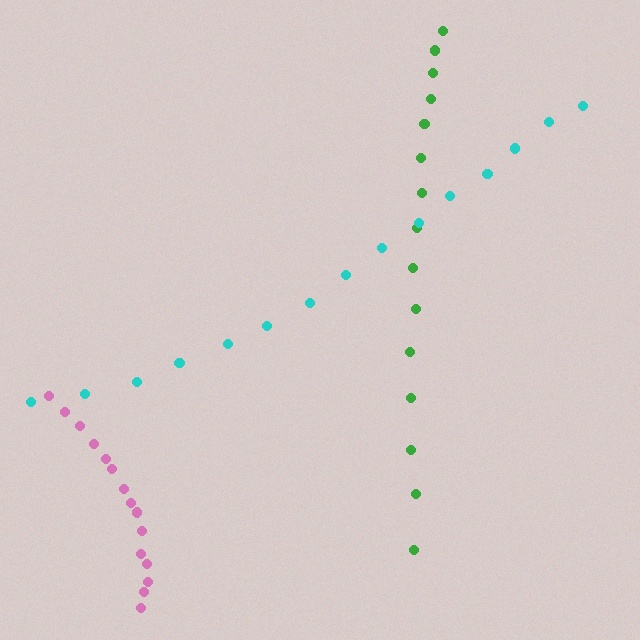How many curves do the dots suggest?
There are 3 distinct paths.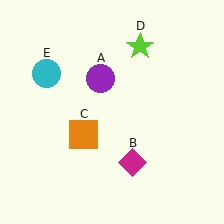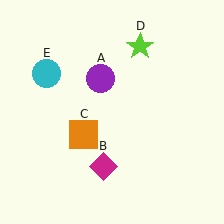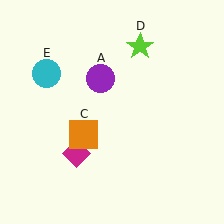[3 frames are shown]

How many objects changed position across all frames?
1 object changed position: magenta diamond (object B).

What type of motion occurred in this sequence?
The magenta diamond (object B) rotated clockwise around the center of the scene.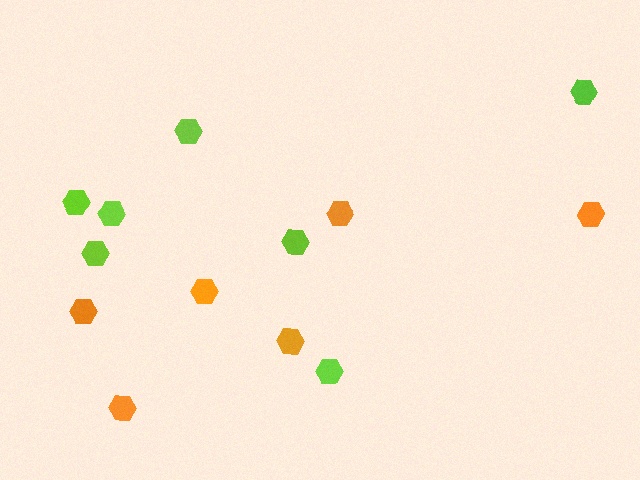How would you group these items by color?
There are 2 groups: one group of lime hexagons (7) and one group of orange hexagons (6).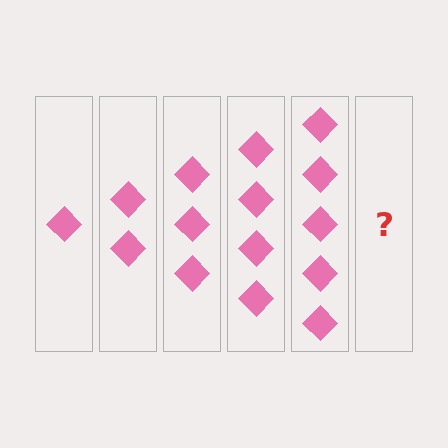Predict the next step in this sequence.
The next step is 6 diamonds.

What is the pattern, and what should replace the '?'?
The pattern is that each step adds one more diamond. The '?' should be 6 diamonds.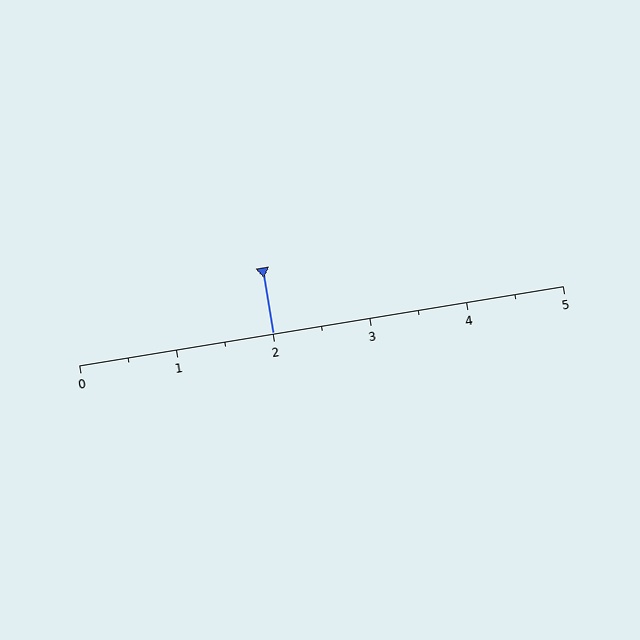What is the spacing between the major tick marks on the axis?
The major ticks are spaced 1 apart.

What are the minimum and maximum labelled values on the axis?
The axis runs from 0 to 5.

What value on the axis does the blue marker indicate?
The marker indicates approximately 2.